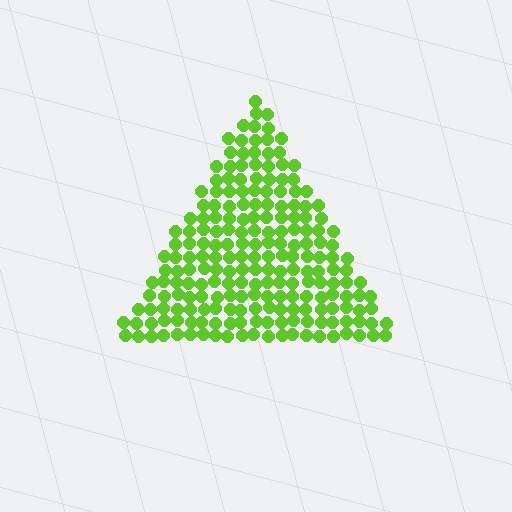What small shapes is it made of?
It is made of small circles.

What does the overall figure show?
The overall figure shows a triangle.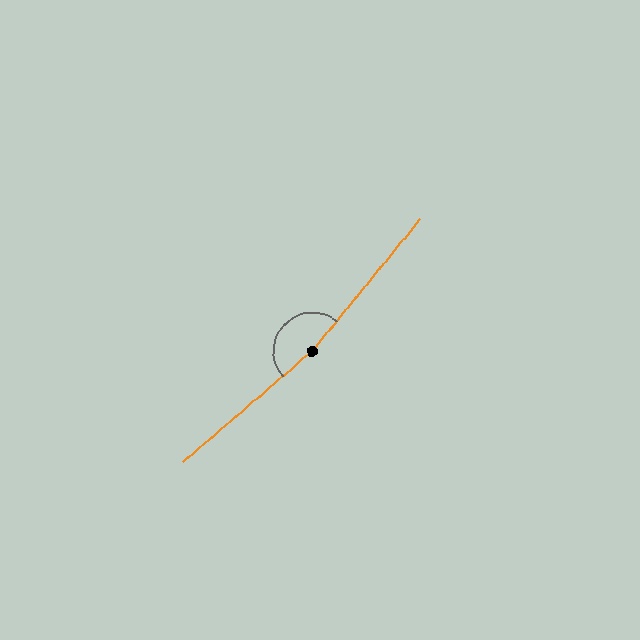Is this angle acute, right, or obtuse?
It is obtuse.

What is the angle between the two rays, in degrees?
Approximately 170 degrees.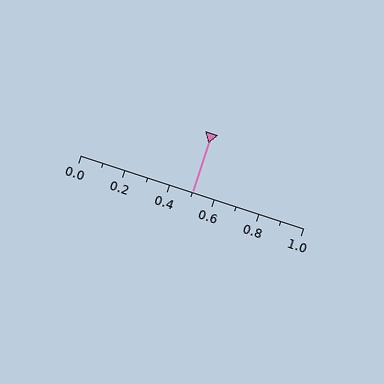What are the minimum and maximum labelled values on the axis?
The axis runs from 0.0 to 1.0.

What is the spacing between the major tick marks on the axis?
The major ticks are spaced 0.2 apart.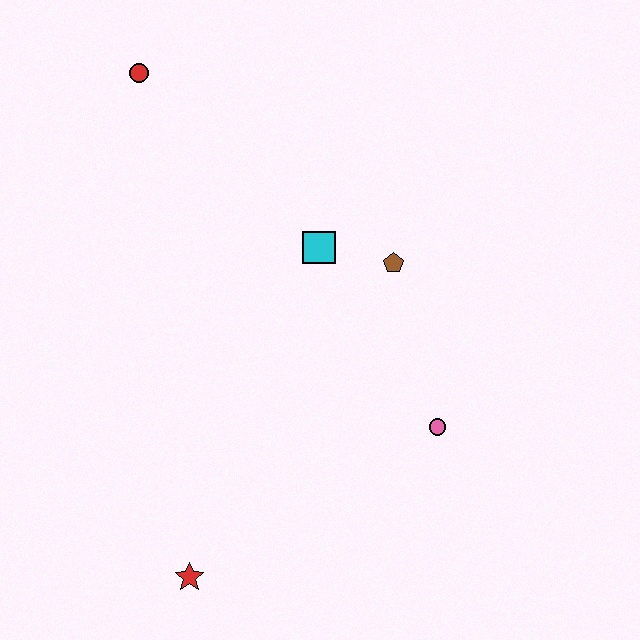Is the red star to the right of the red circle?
Yes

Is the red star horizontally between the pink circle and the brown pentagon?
No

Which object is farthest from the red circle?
The red star is farthest from the red circle.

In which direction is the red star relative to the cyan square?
The red star is below the cyan square.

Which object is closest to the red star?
The pink circle is closest to the red star.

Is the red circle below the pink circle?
No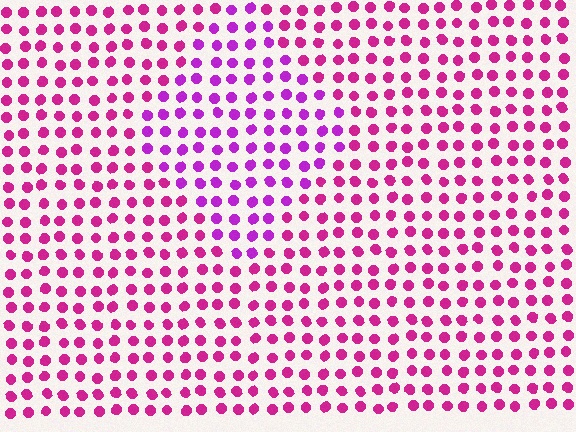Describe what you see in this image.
The image is filled with small magenta elements in a uniform arrangement. A diamond-shaped region is visible where the elements are tinted to a slightly different hue, forming a subtle color boundary.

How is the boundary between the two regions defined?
The boundary is defined purely by a slight shift in hue (about 29 degrees). Spacing, size, and orientation are identical on both sides.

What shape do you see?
I see a diamond.